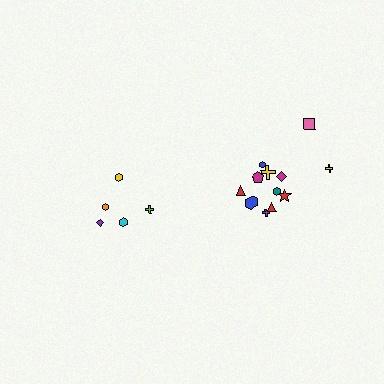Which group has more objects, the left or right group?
The right group.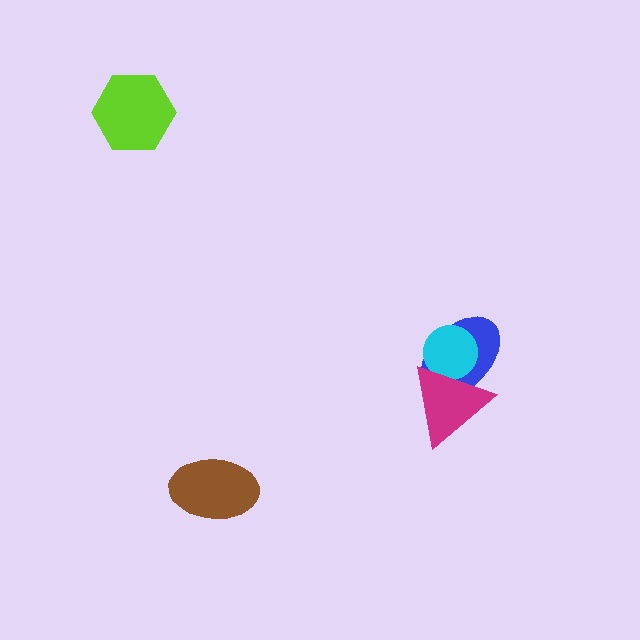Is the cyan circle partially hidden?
Yes, it is partially covered by another shape.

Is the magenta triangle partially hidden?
No, no other shape covers it.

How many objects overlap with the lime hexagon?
0 objects overlap with the lime hexagon.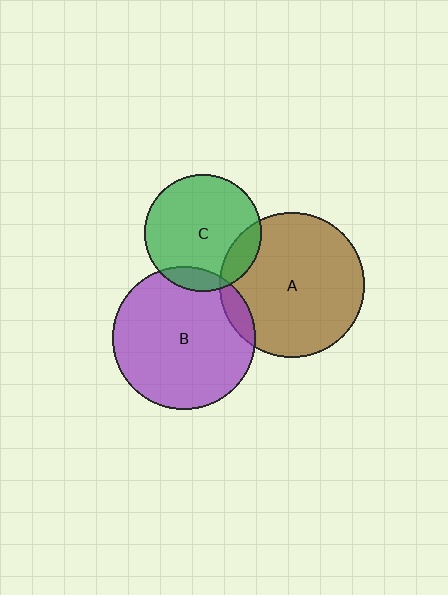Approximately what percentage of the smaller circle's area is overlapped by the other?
Approximately 10%.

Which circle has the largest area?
Circle A (brown).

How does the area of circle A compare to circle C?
Approximately 1.5 times.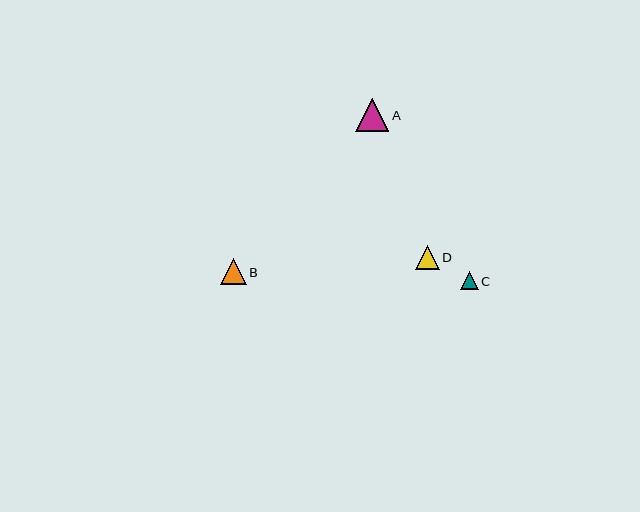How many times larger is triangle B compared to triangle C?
Triangle B is approximately 1.5 times the size of triangle C.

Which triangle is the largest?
Triangle A is the largest with a size of approximately 33 pixels.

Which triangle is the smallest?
Triangle C is the smallest with a size of approximately 18 pixels.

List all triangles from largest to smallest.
From largest to smallest: A, B, D, C.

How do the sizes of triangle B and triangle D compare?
Triangle B and triangle D are approximately the same size.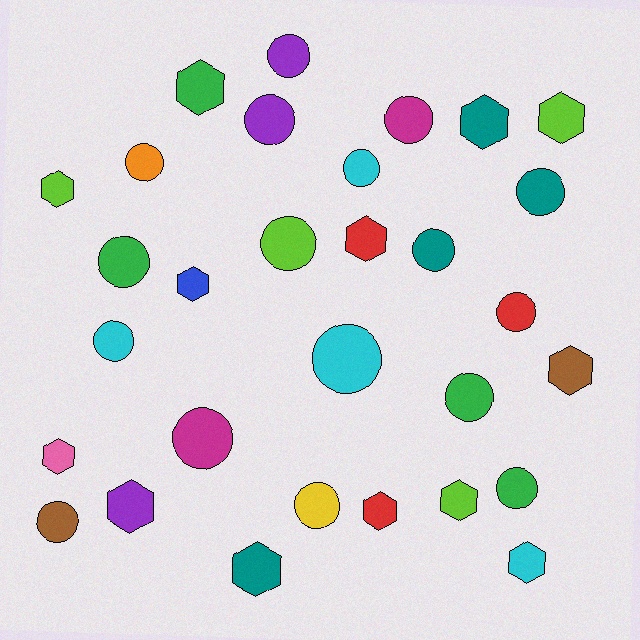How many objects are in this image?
There are 30 objects.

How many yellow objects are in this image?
There is 1 yellow object.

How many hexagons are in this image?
There are 13 hexagons.